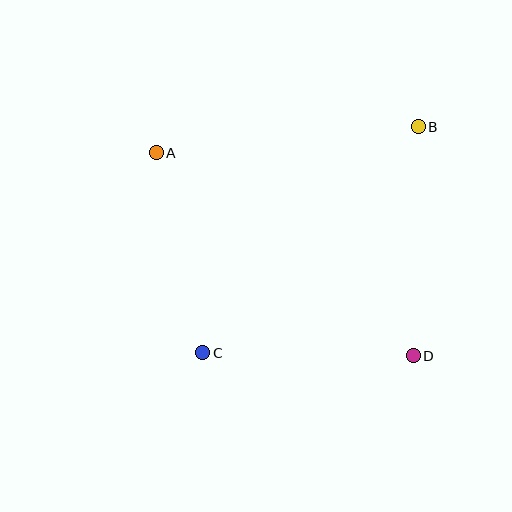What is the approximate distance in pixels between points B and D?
The distance between B and D is approximately 229 pixels.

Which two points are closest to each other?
Points A and C are closest to each other.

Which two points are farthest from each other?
Points A and D are farthest from each other.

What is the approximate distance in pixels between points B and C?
The distance between B and C is approximately 312 pixels.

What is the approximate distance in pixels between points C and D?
The distance between C and D is approximately 210 pixels.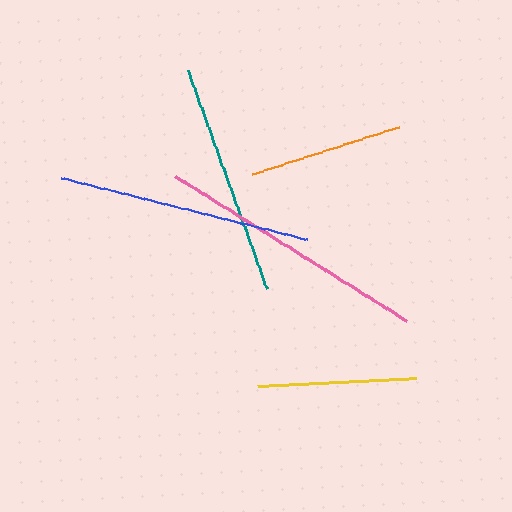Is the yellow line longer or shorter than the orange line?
The yellow line is longer than the orange line.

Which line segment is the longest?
The pink line is the longest at approximately 273 pixels.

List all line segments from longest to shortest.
From longest to shortest: pink, blue, teal, yellow, orange.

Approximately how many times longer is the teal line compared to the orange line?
The teal line is approximately 1.5 times the length of the orange line.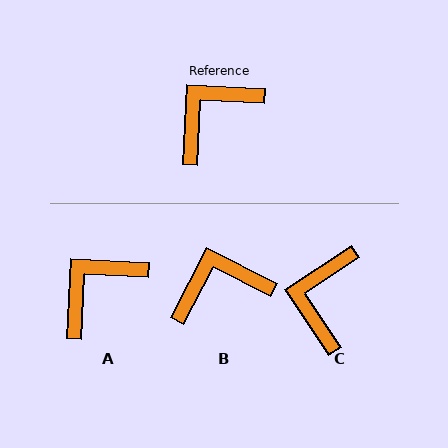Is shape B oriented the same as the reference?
No, it is off by about 24 degrees.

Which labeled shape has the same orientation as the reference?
A.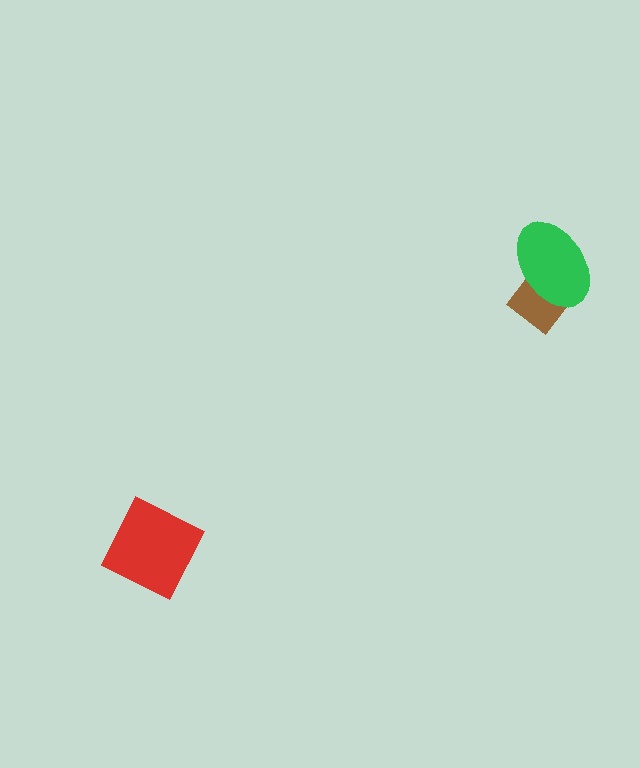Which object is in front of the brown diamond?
The green ellipse is in front of the brown diamond.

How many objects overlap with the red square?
0 objects overlap with the red square.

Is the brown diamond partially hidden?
Yes, it is partially covered by another shape.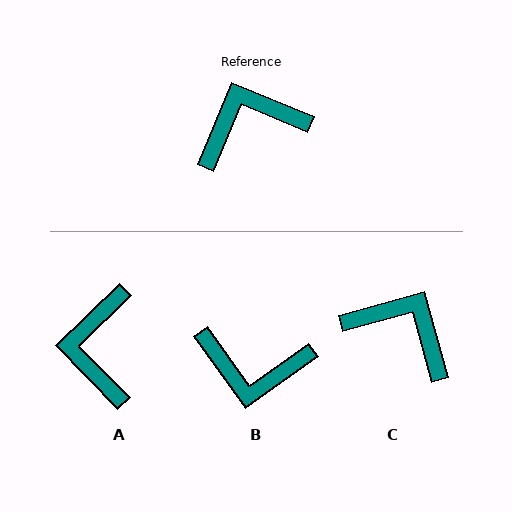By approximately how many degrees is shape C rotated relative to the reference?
Approximately 52 degrees clockwise.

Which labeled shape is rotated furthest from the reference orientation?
B, about 148 degrees away.